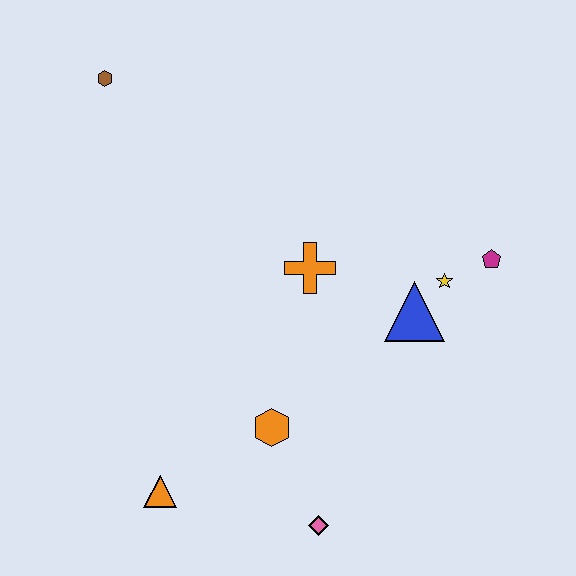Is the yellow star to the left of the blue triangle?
No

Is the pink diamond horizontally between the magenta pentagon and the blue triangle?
No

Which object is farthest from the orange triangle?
The brown hexagon is farthest from the orange triangle.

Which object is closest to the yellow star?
The blue triangle is closest to the yellow star.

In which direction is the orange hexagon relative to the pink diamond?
The orange hexagon is above the pink diamond.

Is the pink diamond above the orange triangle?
No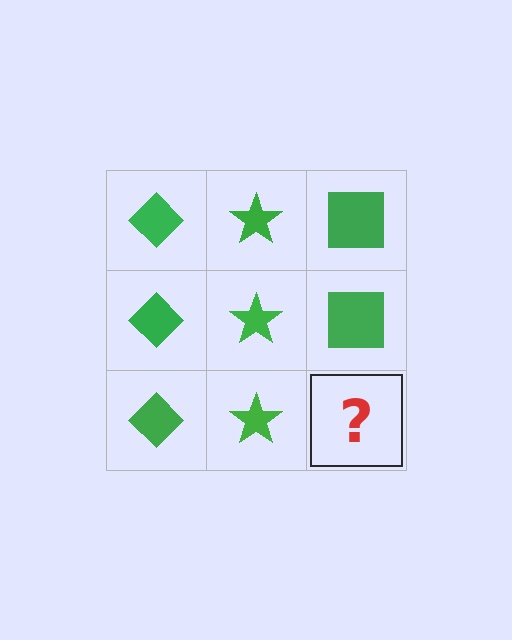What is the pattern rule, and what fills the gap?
The rule is that each column has a consistent shape. The gap should be filled with a green square.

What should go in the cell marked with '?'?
The missing cell should contain a green square.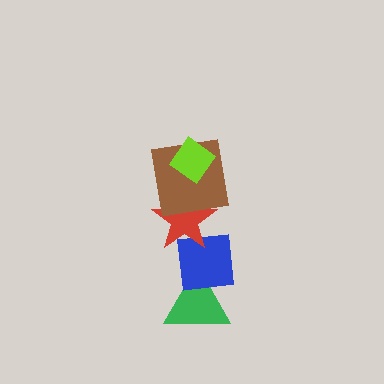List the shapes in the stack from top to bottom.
From top to bottom: the lime diamond, the brown square, the red star, the blue square, the green triangle.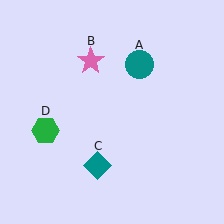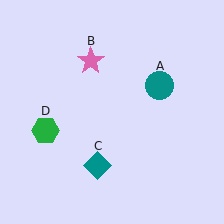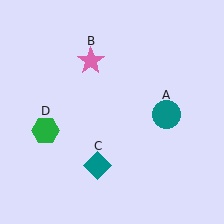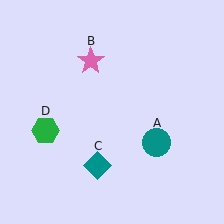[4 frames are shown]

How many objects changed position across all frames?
1 object changed position: teal circle (object A).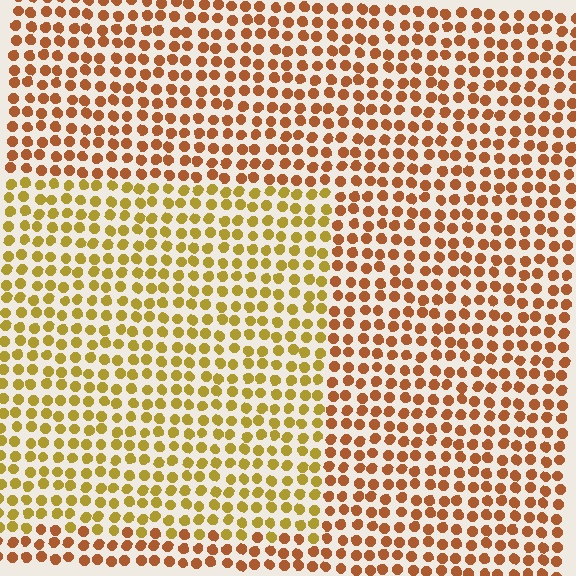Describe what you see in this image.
The image is filled with small brown elements in a uniform arrangement. A rectangle-shaped region is visible where the elements are tinted to a slightly different hue, forming a subtle color boundary.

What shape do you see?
I see a rectangle.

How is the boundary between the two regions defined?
The boundary is defined purely by a slight shift in hue (about 32 degrees). Spacing, size, and orientation are identical on both sides.